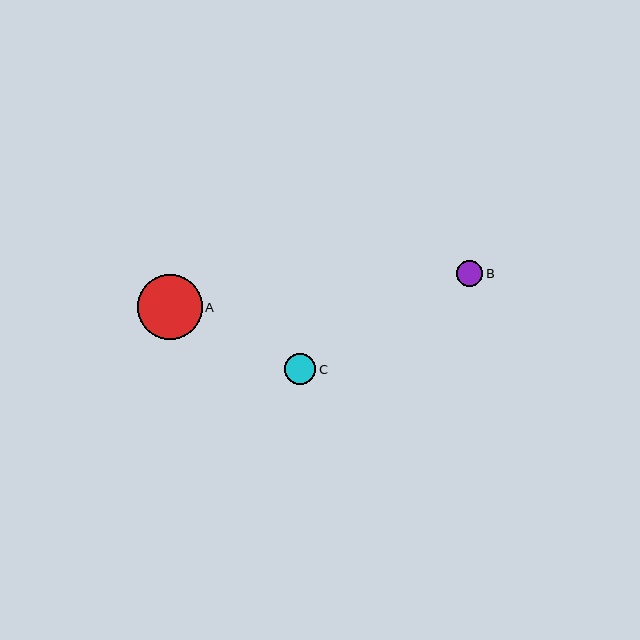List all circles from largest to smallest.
From largest to smallest: A, C, B.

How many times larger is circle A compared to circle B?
Circle A is approximately 2.5 times the size of circle B.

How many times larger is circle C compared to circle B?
Circle C is approximately 1.2 times the size of circle B.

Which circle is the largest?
Circle A is the largest with a size of approximately 65 pixels.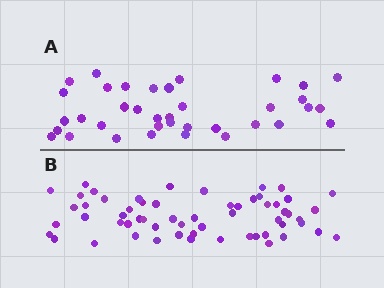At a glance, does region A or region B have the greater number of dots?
Region B (the bottom region) has more dots.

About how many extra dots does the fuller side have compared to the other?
Region B has approximately 20 more dots than region A.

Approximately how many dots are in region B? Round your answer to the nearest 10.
About 60 dots. (The exact count is 59, which rounds to 60.)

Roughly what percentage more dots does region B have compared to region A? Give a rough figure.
About 60% more.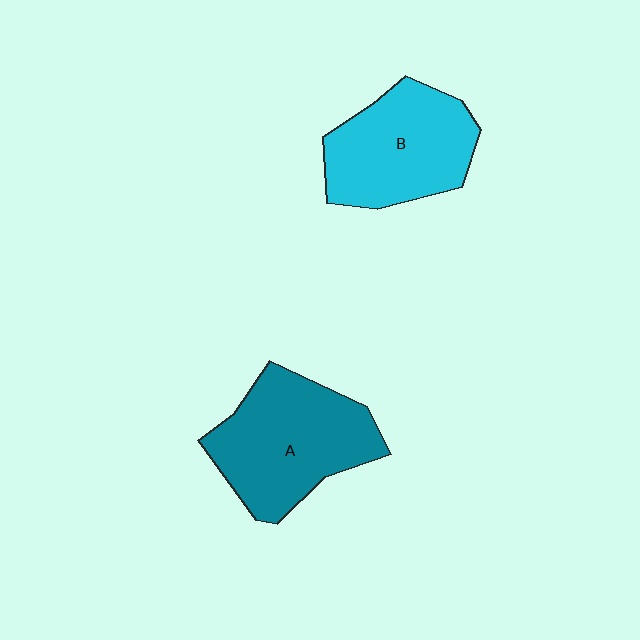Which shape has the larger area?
Shape A (teal).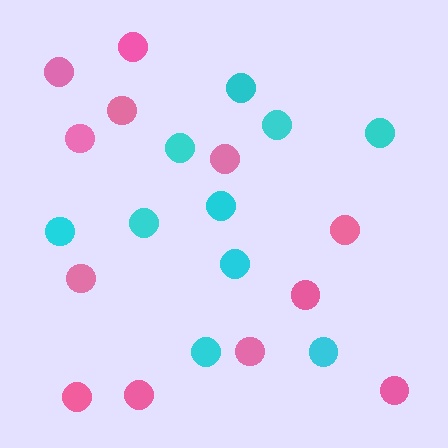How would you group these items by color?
There are 2 groups: one group of cyan circles (10) and one group of pink circles (12).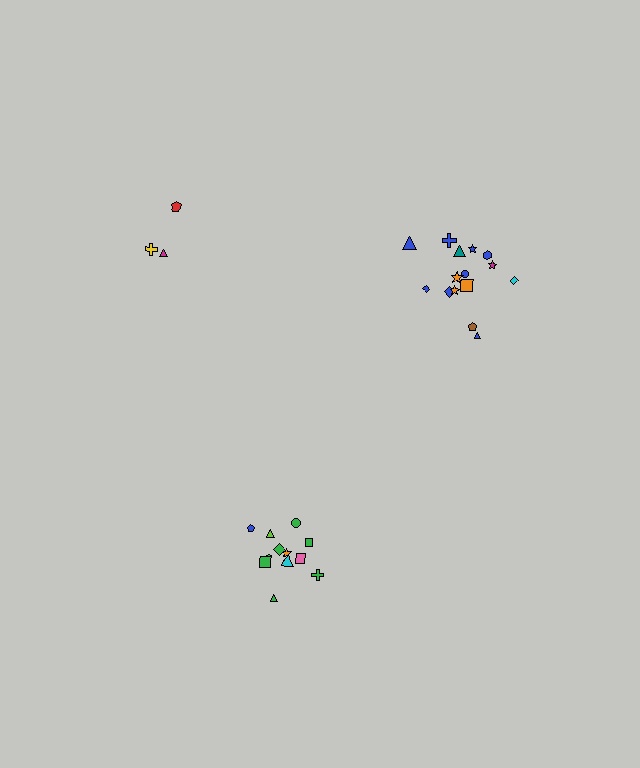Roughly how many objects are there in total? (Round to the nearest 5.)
Roughly 30 objects in total.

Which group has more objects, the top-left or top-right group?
The top-right group.